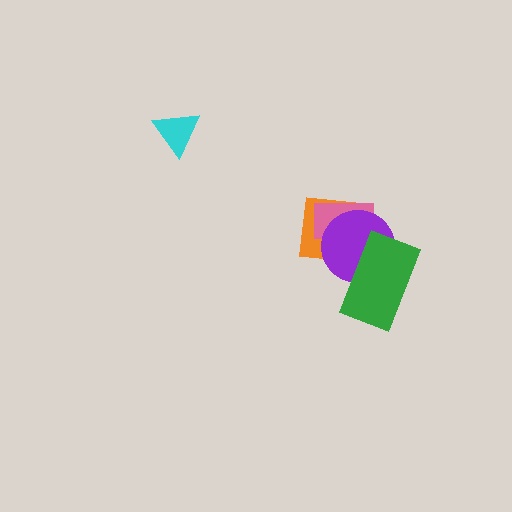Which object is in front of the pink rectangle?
The purple circle is in front of the pink rectangle.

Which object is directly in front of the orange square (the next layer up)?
The pink rectangle is directly in front of the orange square.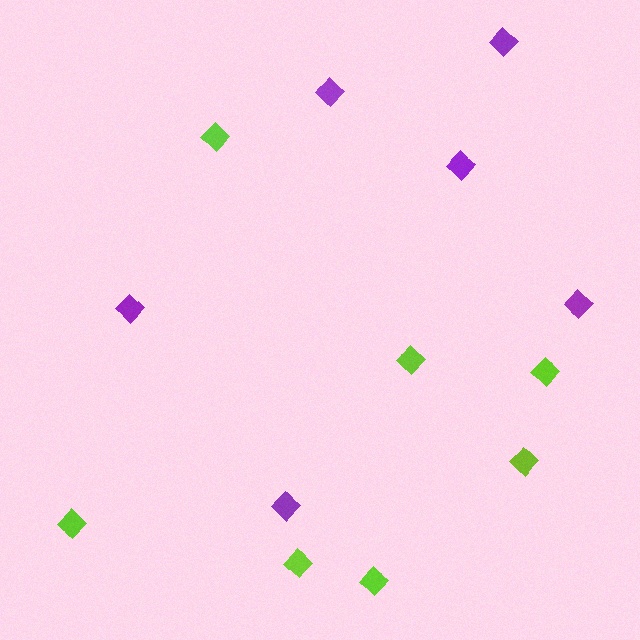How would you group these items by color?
There are 2 groups: one group of lime diamonds (7) and one group of purple diamonds (6).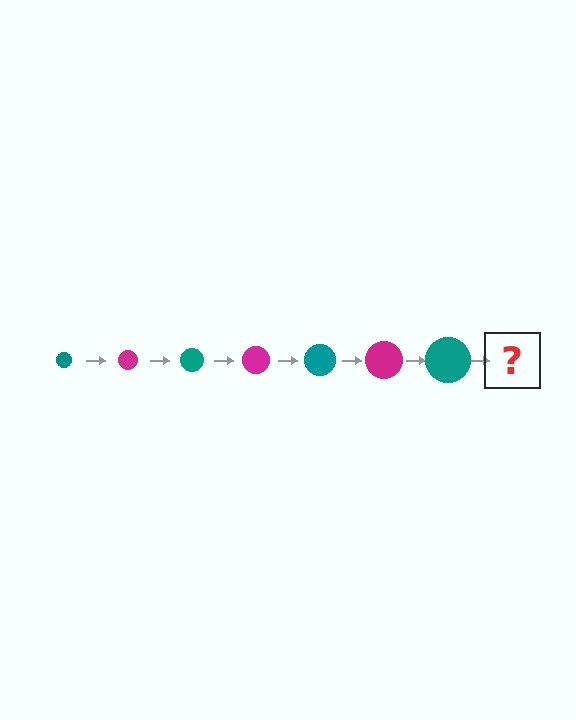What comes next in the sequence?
The next element should be a magenta circle, larger than the previous one.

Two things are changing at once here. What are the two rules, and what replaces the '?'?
The two rules are that the circle grows larger each step and the color cycles through teal and magenta. The '?' should be a magenta circle, larger than the previous one.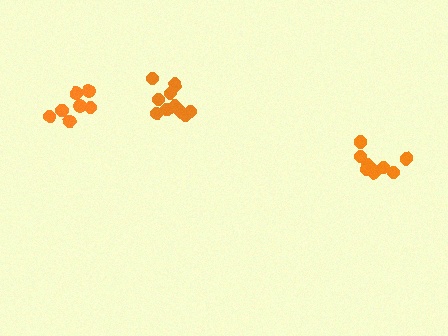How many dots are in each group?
Group 1: 11 dots, Group 2: 9 dots, Group 3: 7 dots (27 total).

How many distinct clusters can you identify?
There are 3 distinct clusters.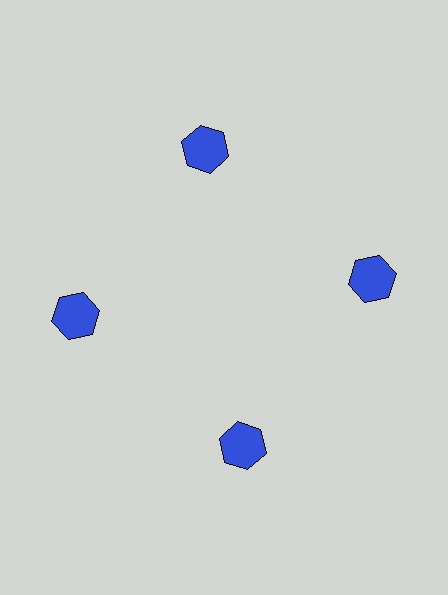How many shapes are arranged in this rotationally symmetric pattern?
There are 4 shapes, arranged in 4 groups of 1.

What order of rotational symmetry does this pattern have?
This pattern has 4-fold rotational symmetry.